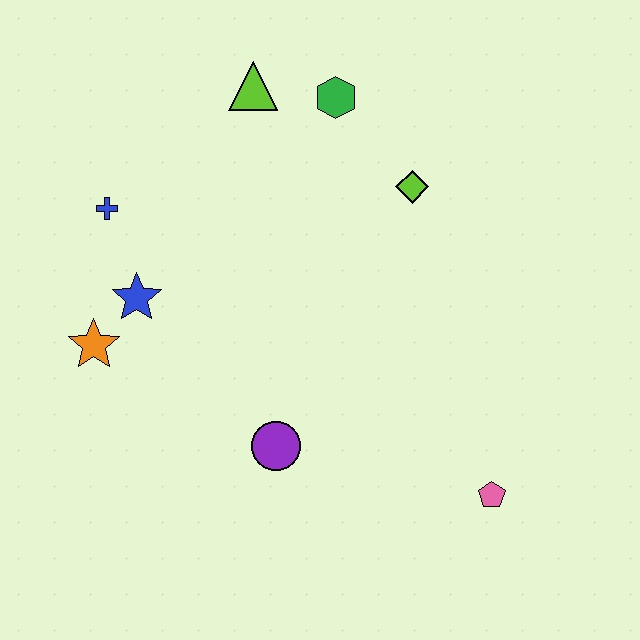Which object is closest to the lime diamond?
The green hexagon is closest to the lime diamond.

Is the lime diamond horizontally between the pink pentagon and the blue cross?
Yes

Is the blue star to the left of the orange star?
No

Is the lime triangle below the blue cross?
No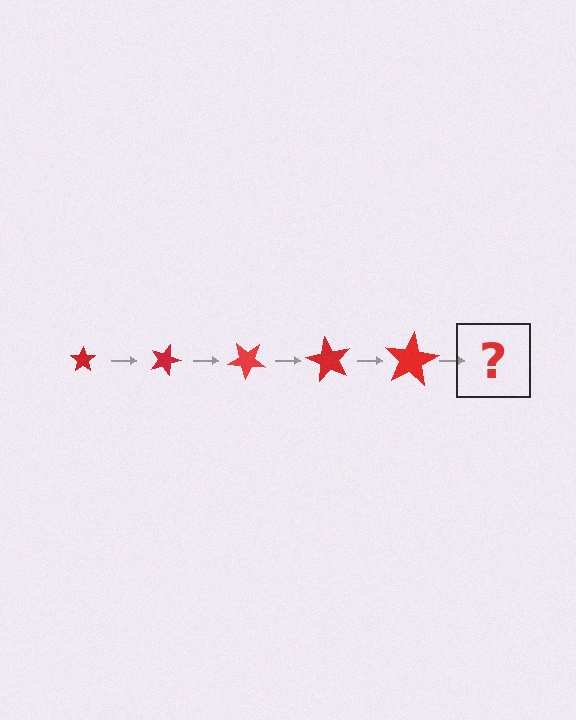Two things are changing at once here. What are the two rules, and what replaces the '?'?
The two rules are that the star grows larger each step and it rotates 20 degrees each step. The '?' should be a star, larger than the previous one and rotated 100 degrees from the start.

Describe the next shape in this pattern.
It should be a star, larger than the previous one and rotated 100 degrees from the start.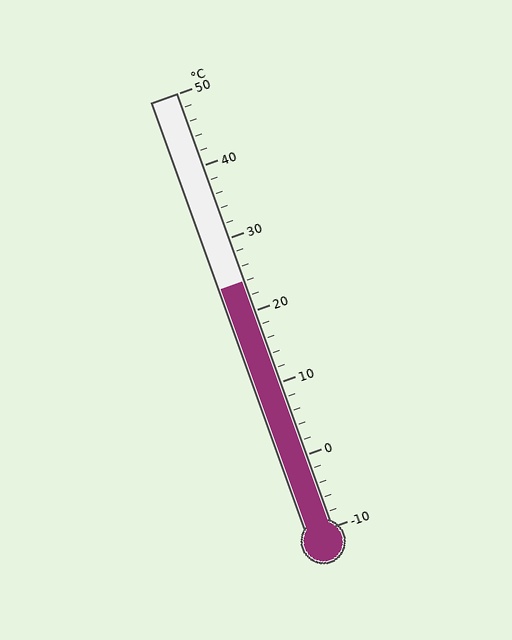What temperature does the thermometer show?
The thermometer shows approximately 24°C.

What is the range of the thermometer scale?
The thermometer scale ranges from -10°C to 50°C.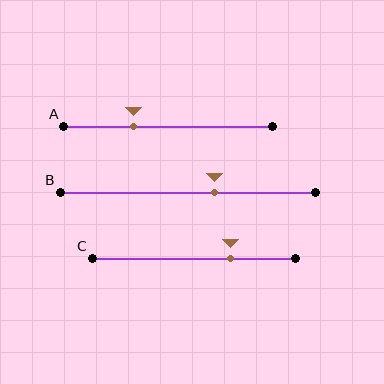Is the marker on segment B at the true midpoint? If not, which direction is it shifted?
No, the marker on segment B is shifted to the right by about 11% of the segment length.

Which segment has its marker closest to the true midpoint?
Segment B has its marker closest to the true midpoint.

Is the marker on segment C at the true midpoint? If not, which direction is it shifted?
No, the marker on segment C is shifted to the right by about 18% of the segment length.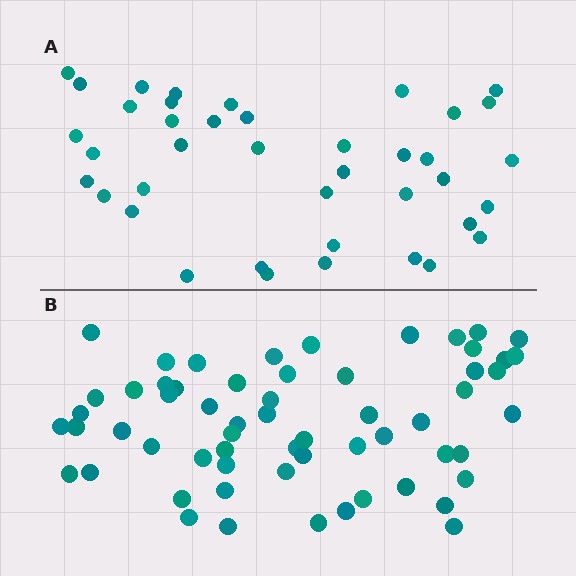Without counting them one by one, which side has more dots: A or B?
Region B (the bottom region) has more dots.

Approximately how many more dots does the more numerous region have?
Region B has approximately 20 more dots than region A.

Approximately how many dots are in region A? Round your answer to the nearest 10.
About 40 dots.